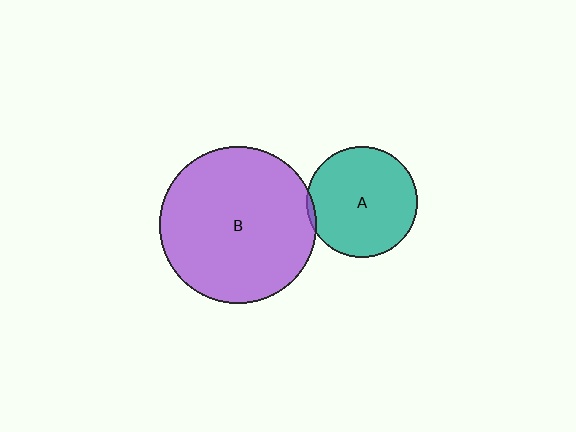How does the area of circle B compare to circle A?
Approximately 2.0 times.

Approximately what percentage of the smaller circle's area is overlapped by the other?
Approximately 5%.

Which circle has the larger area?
Circle B (purple).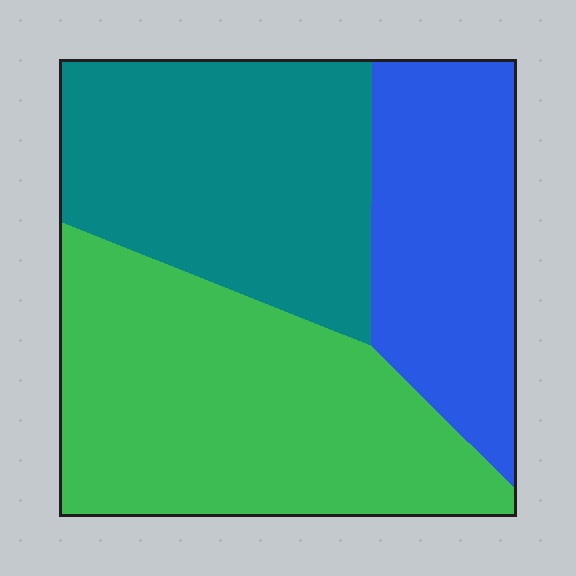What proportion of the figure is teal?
Teal covers 33% of the figure.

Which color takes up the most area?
Green, at roughly 40%.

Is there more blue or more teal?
Teal.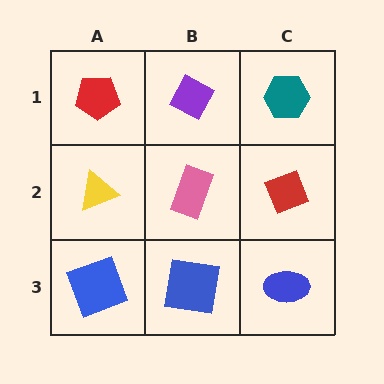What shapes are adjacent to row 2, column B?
A purple diamond (row 1, column B), a blue square (row 3, column B), a yellow triangle (row 2, column A), a red diamond (row 2, column C).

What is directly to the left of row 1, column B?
A red pentagon.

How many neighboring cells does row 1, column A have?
2.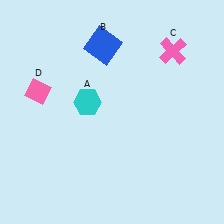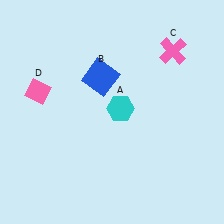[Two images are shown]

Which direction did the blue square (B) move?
The blue square (B) moved down.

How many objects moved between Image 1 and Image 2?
2 objects moved between the two images.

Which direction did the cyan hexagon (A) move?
The cyan hexagon (A) moved right.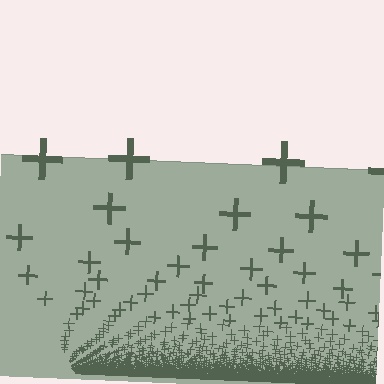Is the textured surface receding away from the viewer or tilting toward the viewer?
The surface appears to tilt toward the viewer. Texture elements get larger and sparser toward the top.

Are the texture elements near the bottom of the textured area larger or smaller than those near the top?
Smaller. The gradient is inverted — elements near the bottom are smaller and denser.